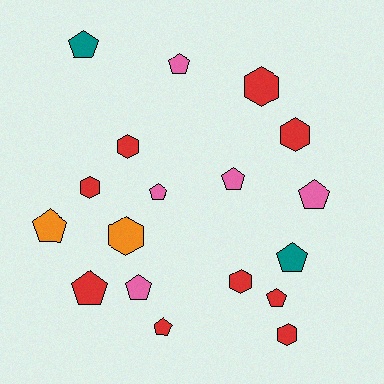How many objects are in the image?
There are 18 objects.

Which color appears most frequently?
Red, with 9 objects.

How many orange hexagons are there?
There is 1 orange hexagon.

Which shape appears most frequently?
Pentagon, with 11 objects.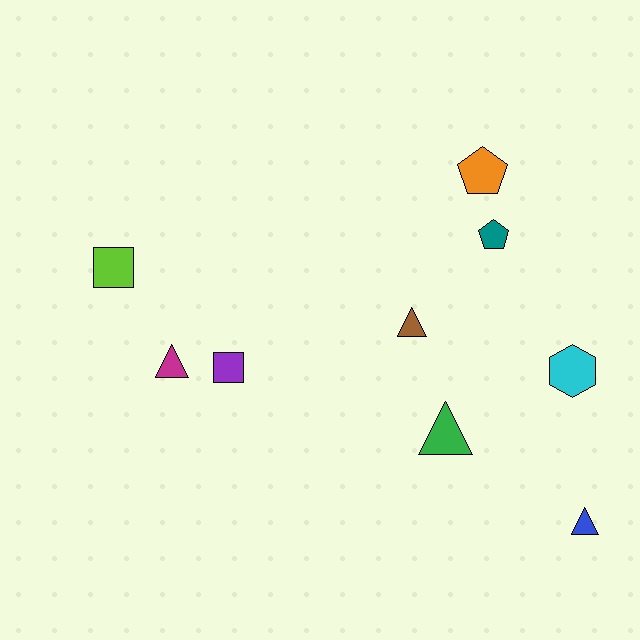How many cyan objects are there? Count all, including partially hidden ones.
There is 1 cyan object.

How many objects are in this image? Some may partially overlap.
There are 9 objects.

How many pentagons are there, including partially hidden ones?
There are 2 pentagons.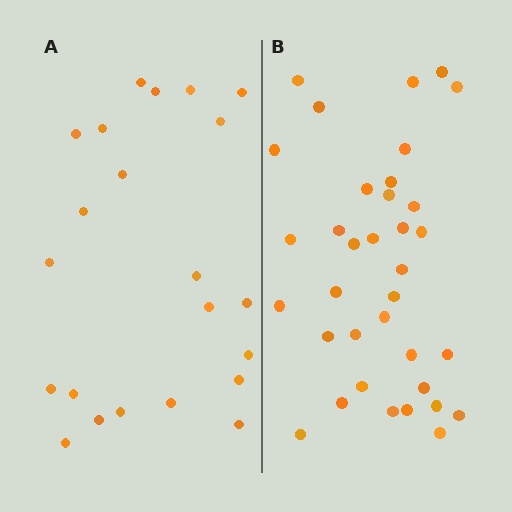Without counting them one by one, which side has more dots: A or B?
Region B (the right region) has more dots.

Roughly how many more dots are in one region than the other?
Region B has approximately 15 more dots than region A.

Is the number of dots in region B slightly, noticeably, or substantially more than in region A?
Region B has substantially more. The ratio is roughly 1.6 to 1.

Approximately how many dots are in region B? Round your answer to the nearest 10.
About 40 dots. (The exact count is 35, which rounds to 40.)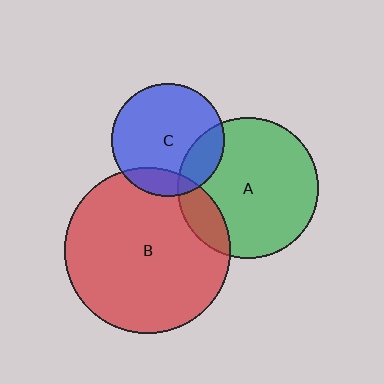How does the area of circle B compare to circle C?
Approximately 2.2 times.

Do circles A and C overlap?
Yes.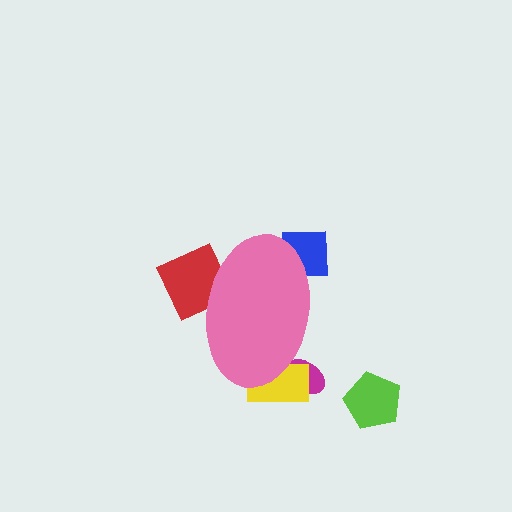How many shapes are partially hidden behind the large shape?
4 shapes are partially hidden.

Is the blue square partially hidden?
Yes, the blue square is partially hidden behind the pink ellipse.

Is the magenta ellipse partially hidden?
Yes, the magenta ellipse is partially hidden behind the pink ellipse.